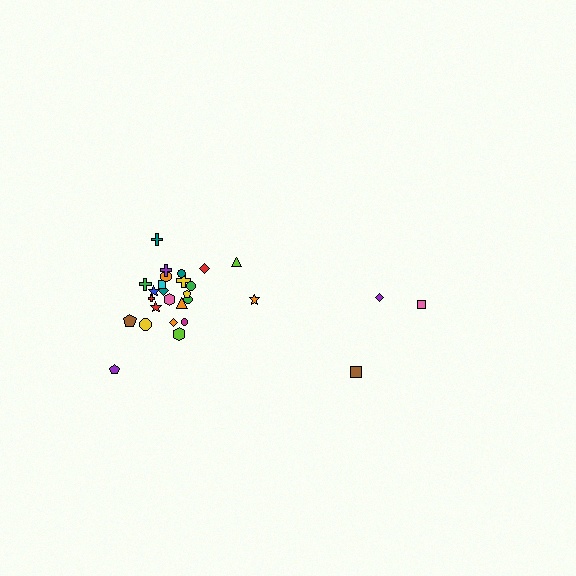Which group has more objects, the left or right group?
The left group.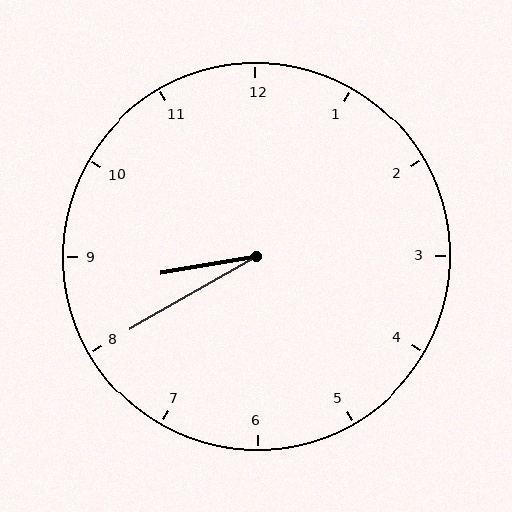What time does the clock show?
8:40.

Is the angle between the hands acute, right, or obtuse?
It is acute.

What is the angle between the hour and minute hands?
Approximately 20 degrees.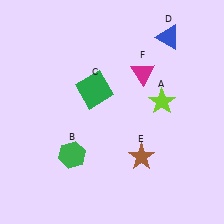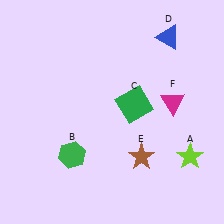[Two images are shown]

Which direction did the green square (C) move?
The green square (C) moved right.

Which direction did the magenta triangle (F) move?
The magenta triangle (F) moved right.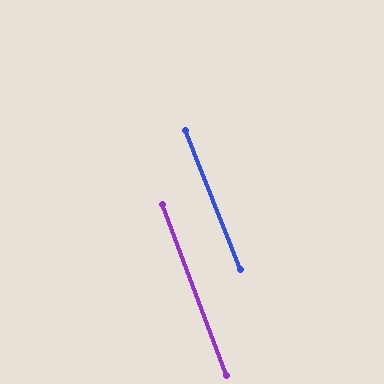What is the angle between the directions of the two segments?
Approximately 1 degree.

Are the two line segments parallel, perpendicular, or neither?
Parallel — their directions differ by only 1.2°.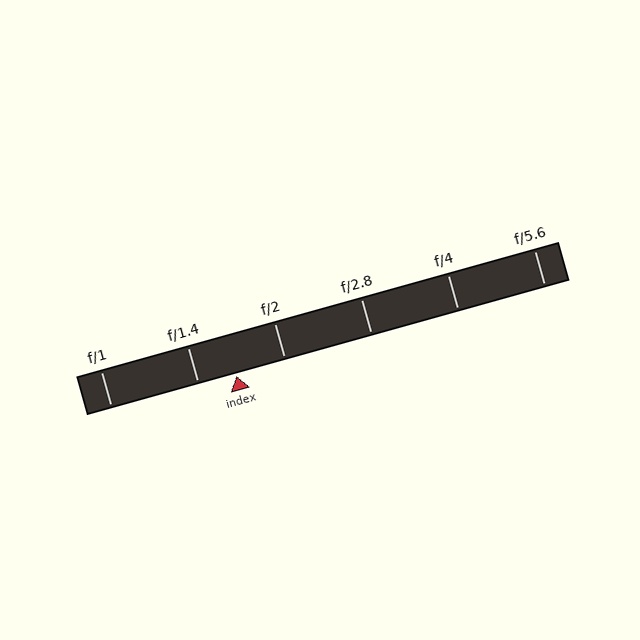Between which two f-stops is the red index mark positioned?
The index mark is between f/1.4 and f/2.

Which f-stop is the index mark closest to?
The index mark is closest to f/1.4.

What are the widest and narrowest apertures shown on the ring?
The widest aperture shown is f/1 and the narrowest is f/5.6.